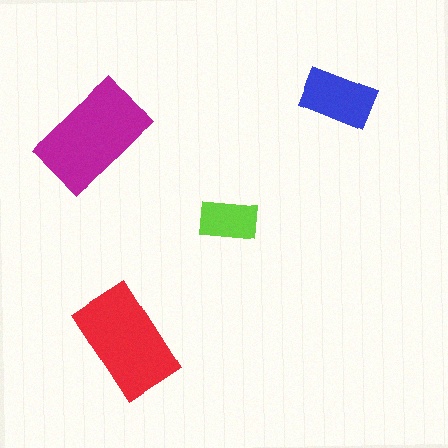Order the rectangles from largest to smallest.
the magenta one, the red one, the blue one, the lime one.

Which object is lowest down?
The red rectangle is bottommost.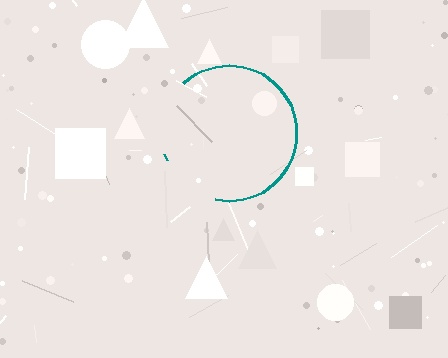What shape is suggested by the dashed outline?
The dashed outline suggests a circle.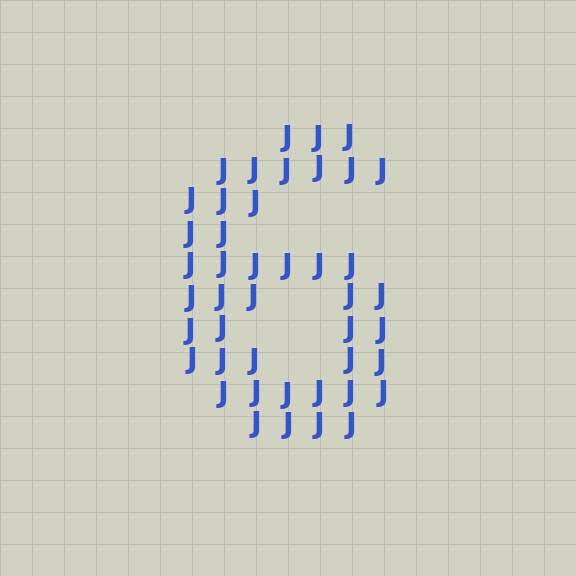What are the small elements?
The small elements are letter J's.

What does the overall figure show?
The overall figure shows the digit 6.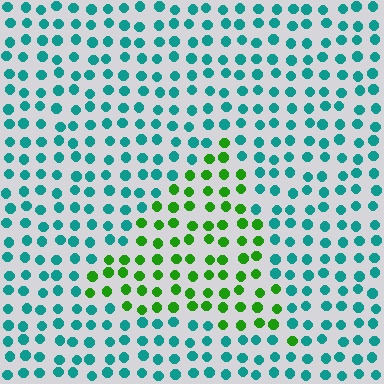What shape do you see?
I see a triangle.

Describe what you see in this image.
The image is filled with small teal elements in a uniform arrangement. A triangle-shaped region is visible where the elements are tinted to a slightly different hue, forming a subtle color boundary.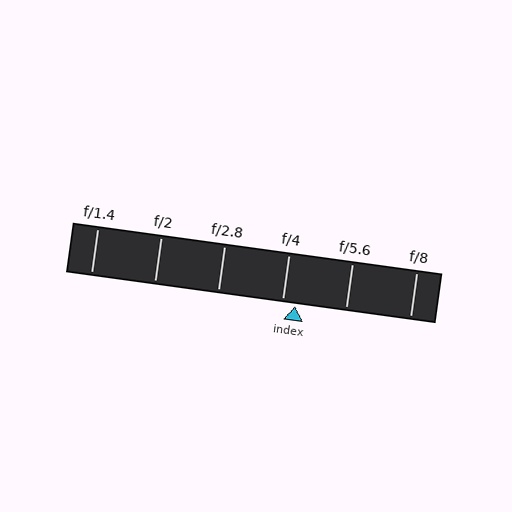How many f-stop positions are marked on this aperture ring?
There are 6 f-stop positions marked.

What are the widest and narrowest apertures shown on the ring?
The widest aperture shown is f/1.4 and the narrowest is f/8.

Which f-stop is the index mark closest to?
The index mark is closest to f/4.